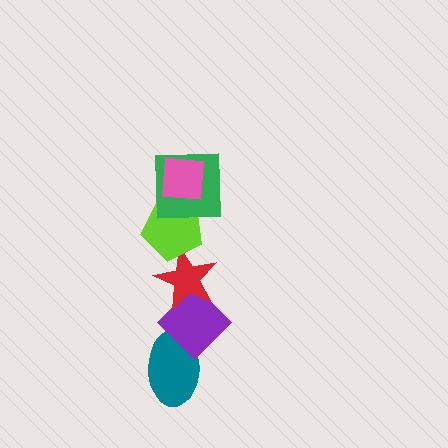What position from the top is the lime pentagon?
The lime pentagon is 3rd from the top.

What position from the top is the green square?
The green square is 2nd from the top.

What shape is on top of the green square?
The pink square is on top of the green square.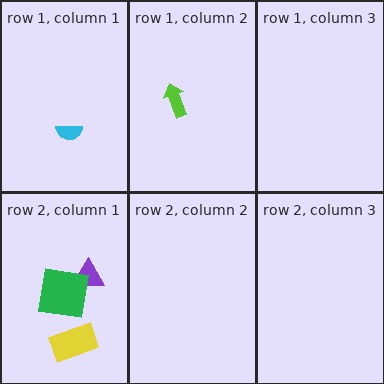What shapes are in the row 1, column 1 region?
The cyan semicircle.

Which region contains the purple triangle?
The row 2, column 1 region.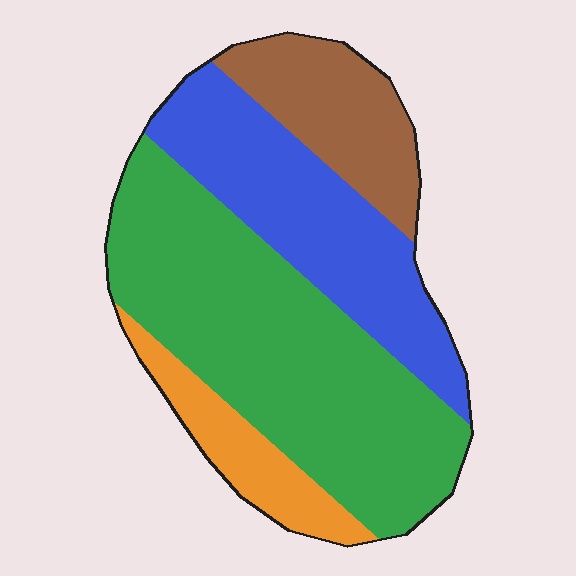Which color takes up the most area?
Green, at roughly 45%.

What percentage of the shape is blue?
Blue takes up about one quarter (1/4) of the shape.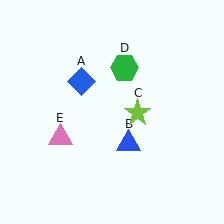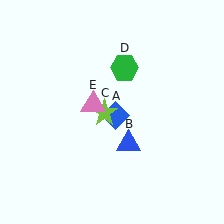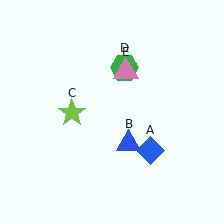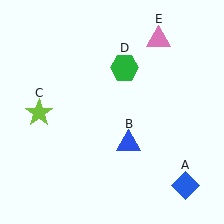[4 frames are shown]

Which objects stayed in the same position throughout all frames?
Blue triangle (object B) and green hexagon (object D) remained stationary.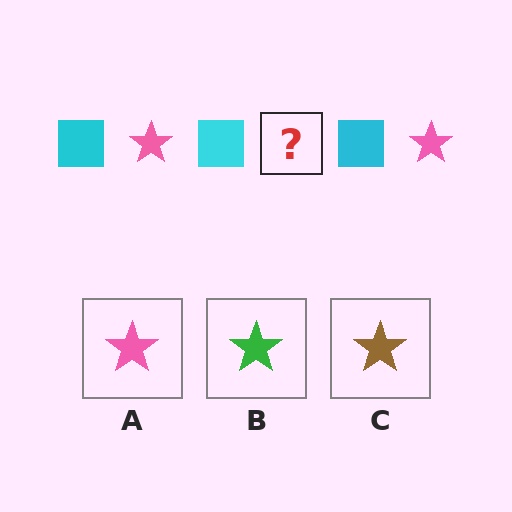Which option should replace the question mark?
Option A.